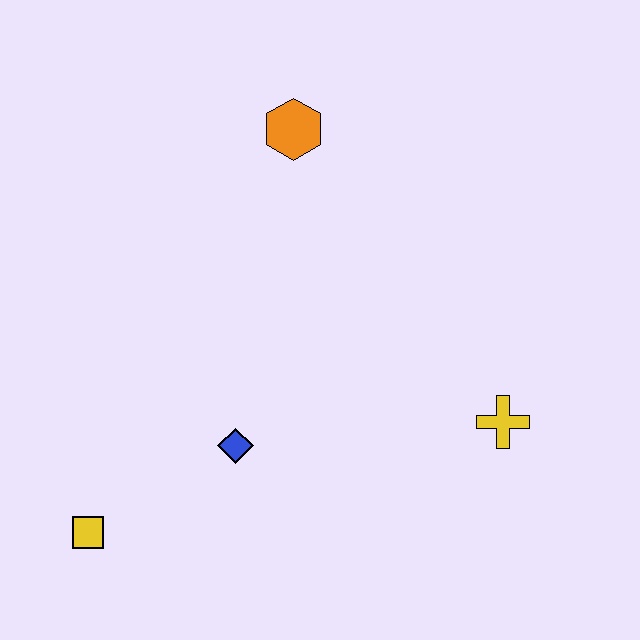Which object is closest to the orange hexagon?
The blue diamond is closest to the orange hexagon.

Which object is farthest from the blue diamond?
The orange hexagon is farthest from the blue diamond.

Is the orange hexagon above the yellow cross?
Yes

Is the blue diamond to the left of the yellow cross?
Yes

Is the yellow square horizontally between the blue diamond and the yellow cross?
No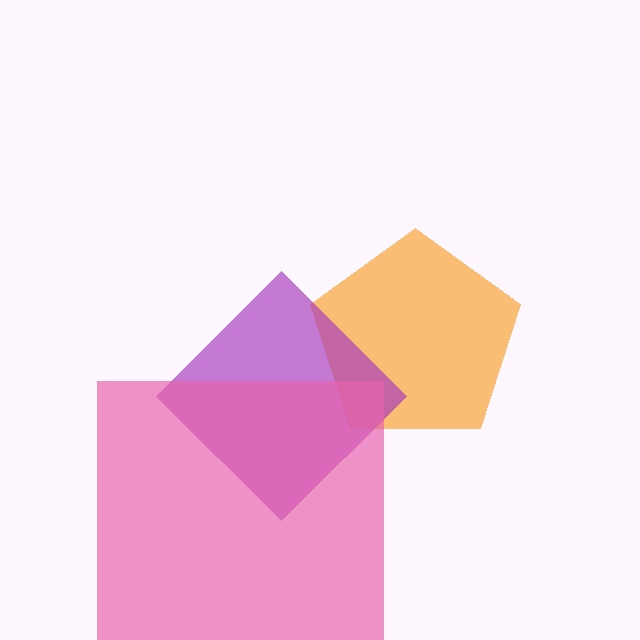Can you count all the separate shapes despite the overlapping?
Yes, there are 3 separate shapes.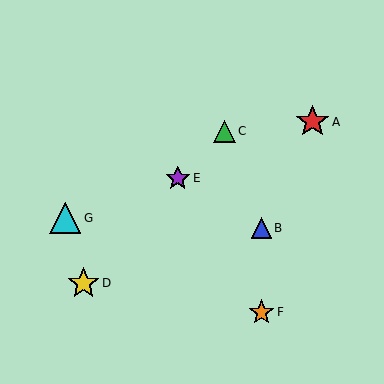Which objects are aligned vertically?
Objects B, F are aligned vertically.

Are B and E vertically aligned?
No, B is at x≈261 and E is at x≈178.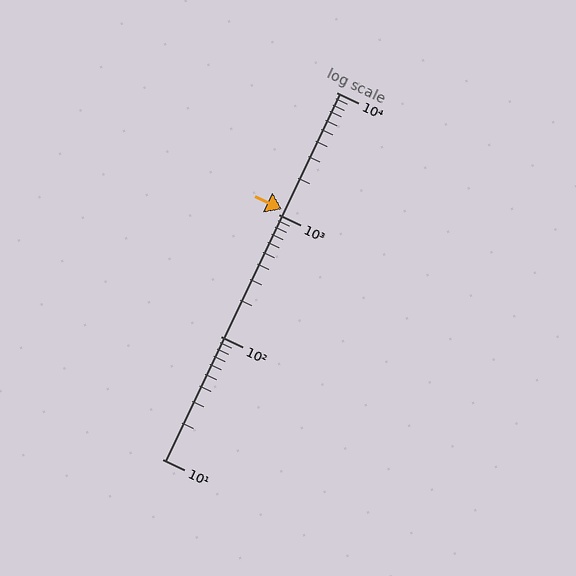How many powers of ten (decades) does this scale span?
The scale spans 3 decades, from 10 to 10000.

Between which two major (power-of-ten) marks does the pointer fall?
The pointer is between 1000 and 10000.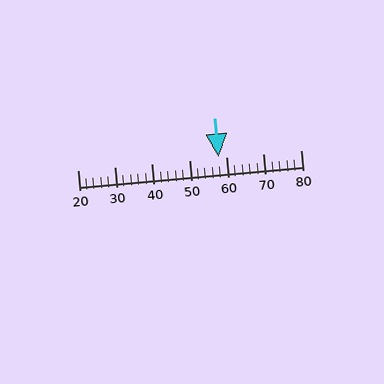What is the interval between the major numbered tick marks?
The major tick marks are spaced 10 units apart.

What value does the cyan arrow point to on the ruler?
The cyan arrow points to approximately 58.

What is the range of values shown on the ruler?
The ruler shows values from 20 to 80.